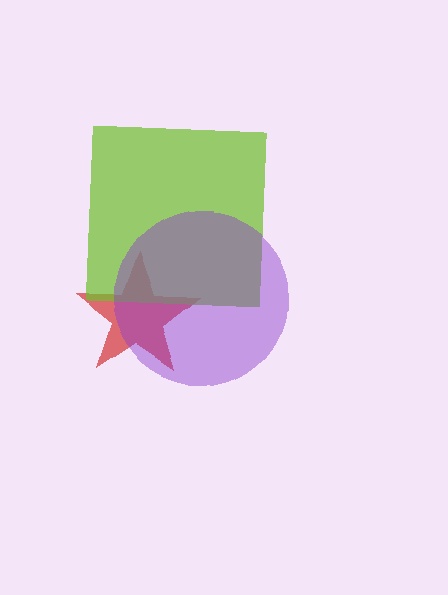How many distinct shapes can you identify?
There are 3 distinct shapes: a red star, a lime square, a purple circle.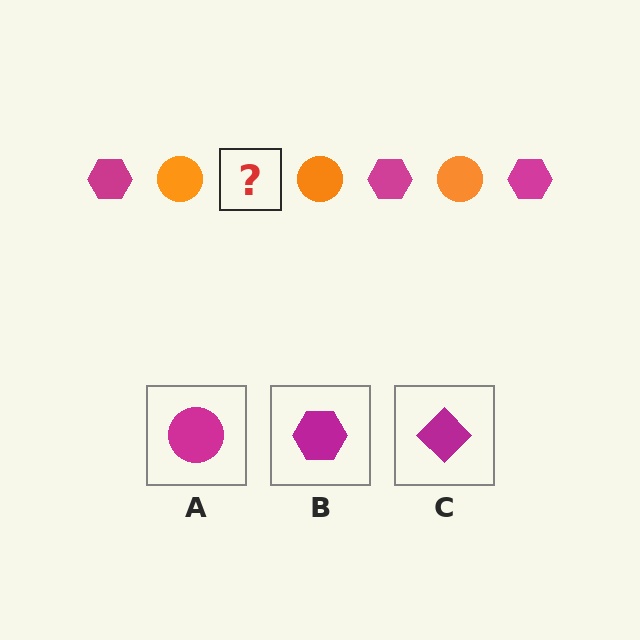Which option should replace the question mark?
Option B.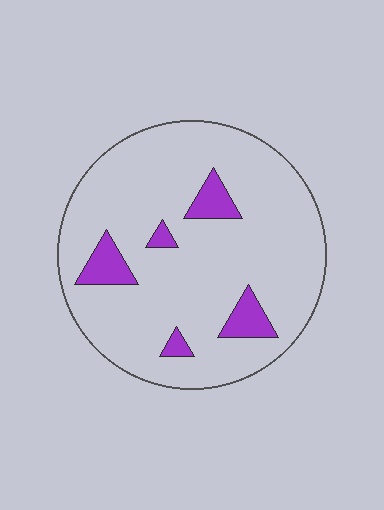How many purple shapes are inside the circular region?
5.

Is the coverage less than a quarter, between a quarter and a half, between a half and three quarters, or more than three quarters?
Less than a quarter.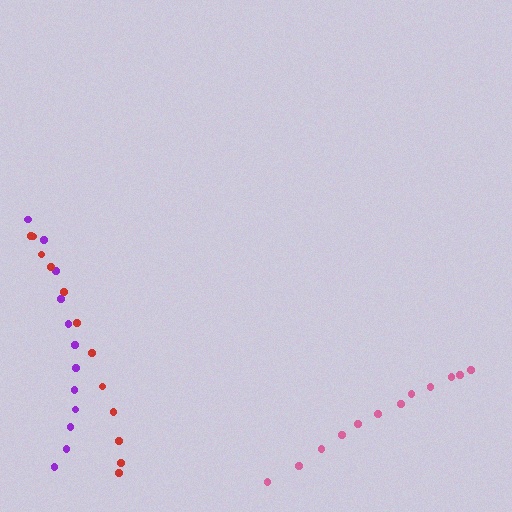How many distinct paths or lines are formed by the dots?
There are 3 distinct paths.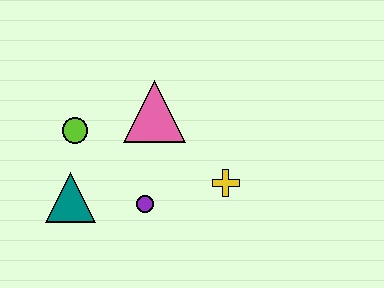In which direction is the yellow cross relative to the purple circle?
The yellow cross is to the right of the purple circle.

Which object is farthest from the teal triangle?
The yellow cross is farthest from the teal triangle.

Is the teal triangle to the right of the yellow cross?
No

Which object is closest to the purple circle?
The teal triangle is closest to the purple circle.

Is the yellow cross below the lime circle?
Yes